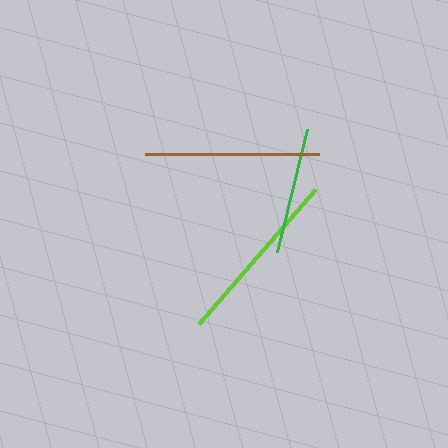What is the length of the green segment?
The green segment is approximately 127 pixels long.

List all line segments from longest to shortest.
From longest to shortest: lime, brown, green.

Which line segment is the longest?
The lime line is the longest at approximately 178 pixels.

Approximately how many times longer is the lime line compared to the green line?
The lime line is approximately 1.4 times the length of the green line.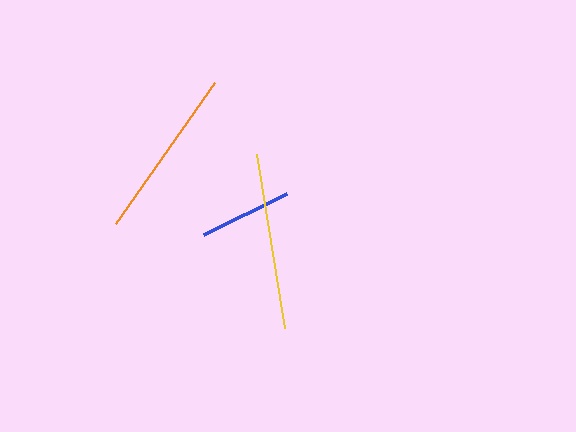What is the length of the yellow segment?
The yellow segment is approximately 175 pixels long.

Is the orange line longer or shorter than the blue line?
The orange line is longer than the blue line.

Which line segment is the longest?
The yellow line is the longest at approximately 175 pixels.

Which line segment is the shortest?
The blue line is the shortest at approximately 92 pixels.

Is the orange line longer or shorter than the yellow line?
The yellow line is longer than the orange line.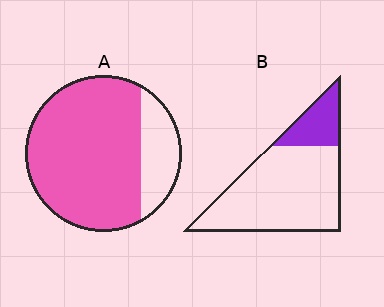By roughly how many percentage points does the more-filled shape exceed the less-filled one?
By roughly 60 percentage points (A over B).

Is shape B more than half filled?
No.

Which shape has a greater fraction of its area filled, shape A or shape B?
Shape A.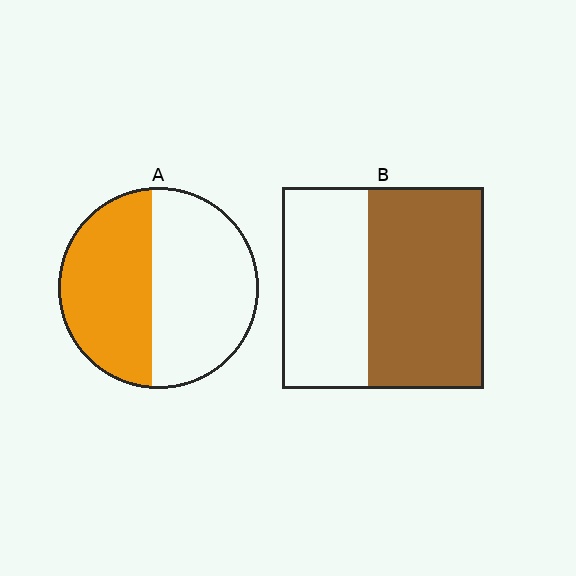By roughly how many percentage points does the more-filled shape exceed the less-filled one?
By roughly 10 percentage points (B over A).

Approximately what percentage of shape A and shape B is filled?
A is approximately 45% and B is approximately 55%.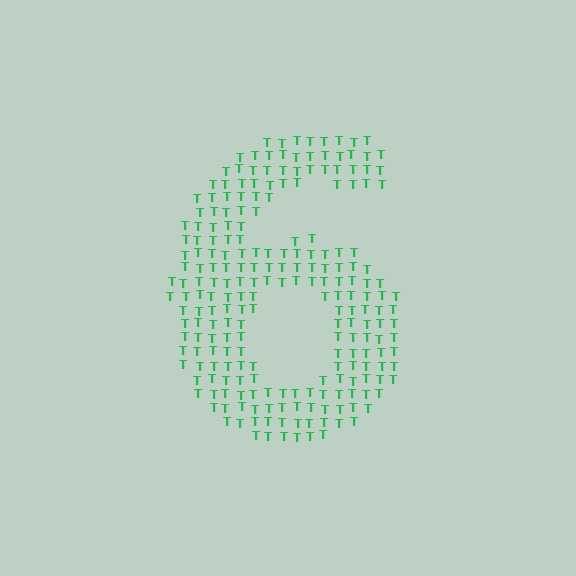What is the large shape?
The large shape is the digit 6.